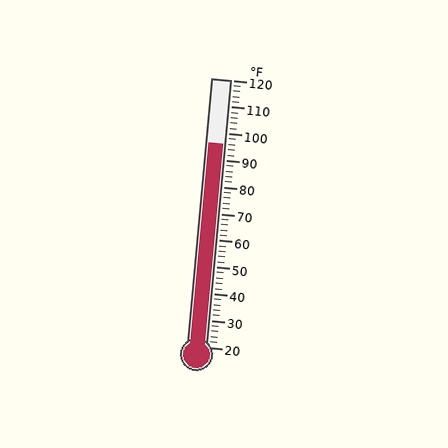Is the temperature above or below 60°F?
The temperature is above 60°F.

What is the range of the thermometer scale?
The thermometer scale ranges from 20°F to 120°F.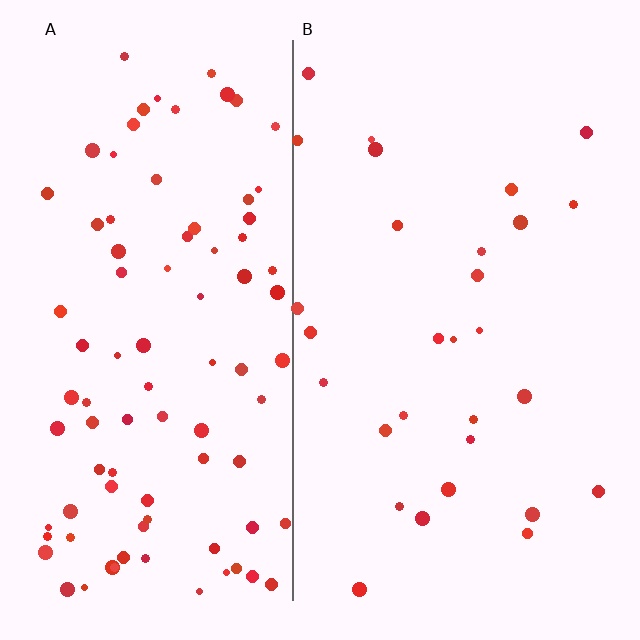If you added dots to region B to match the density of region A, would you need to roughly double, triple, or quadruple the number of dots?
Approximately triple.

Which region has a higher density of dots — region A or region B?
A (the left).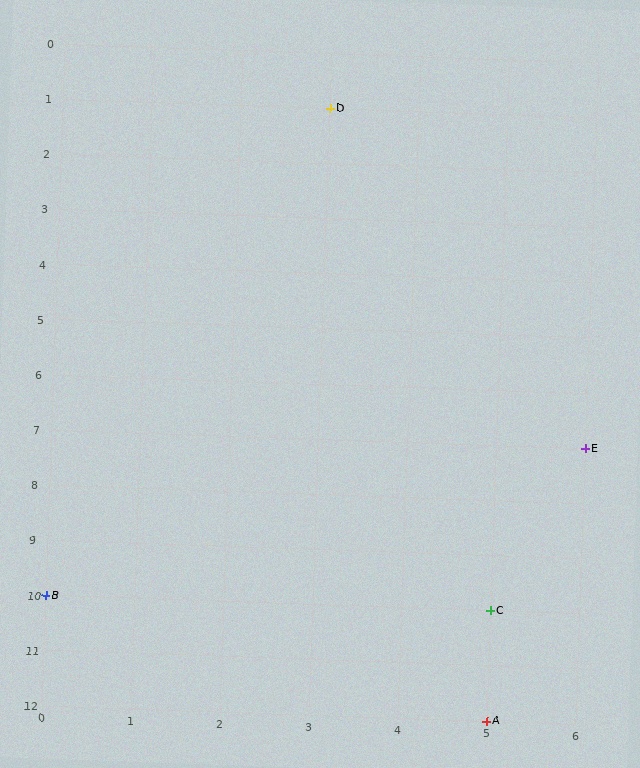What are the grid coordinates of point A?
Point A is at grid coordinates (5, 12).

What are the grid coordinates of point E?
Point E is at grid coordinates (6, 7).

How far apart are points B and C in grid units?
Points B and C are 5 columns apart.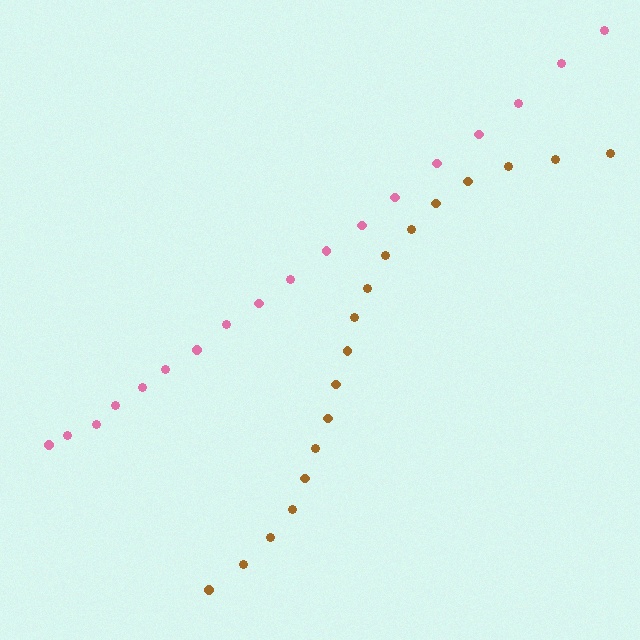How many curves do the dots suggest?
There are 2 distinct paths.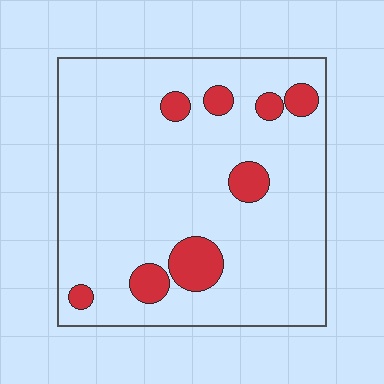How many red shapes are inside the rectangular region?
8.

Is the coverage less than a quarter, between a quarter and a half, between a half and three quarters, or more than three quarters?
Less than a quarter.